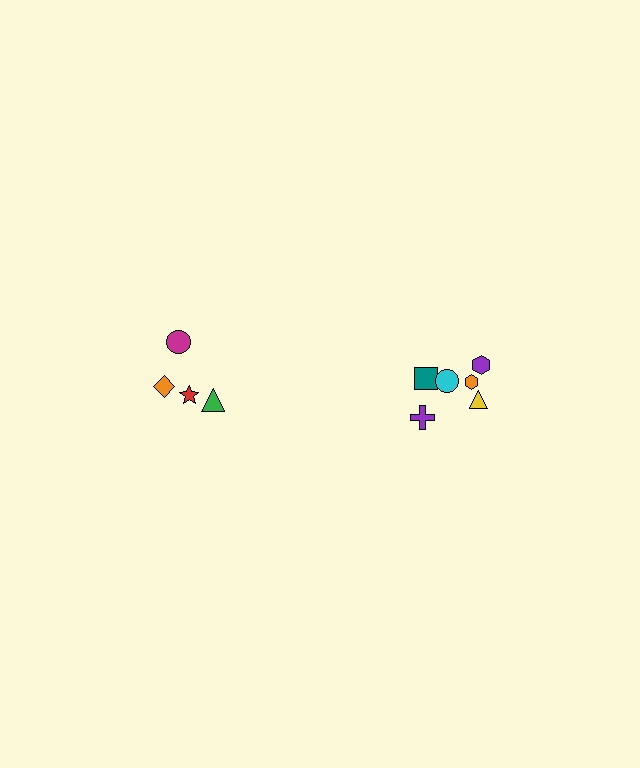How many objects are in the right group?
There are 6 objects.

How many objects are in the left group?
There are 4 objects.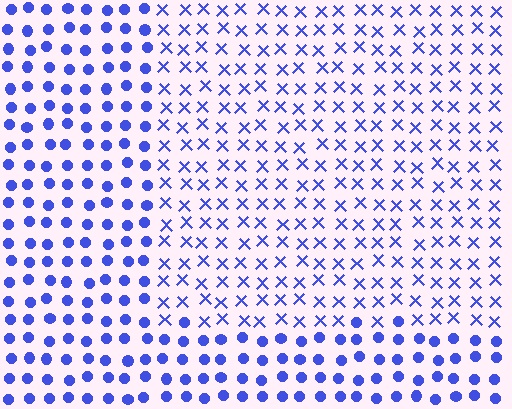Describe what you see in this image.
The image is filled with small blue elements arranged in a uniform grid. A rectangle-shaped region contains X marks, while the surrounding area contains circles. The boundary is defined purely by the change in element shape.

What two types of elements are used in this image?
The image uses X marks inside the rectangle region and circles outside it.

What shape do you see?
I see a rectangle.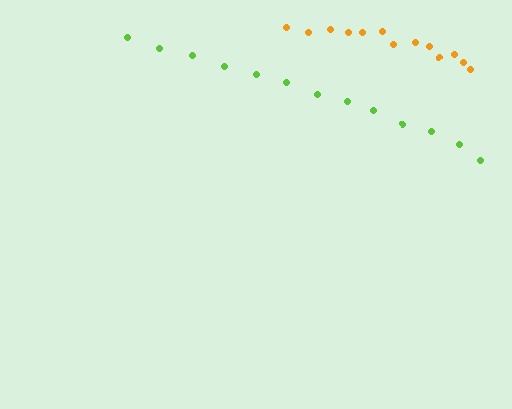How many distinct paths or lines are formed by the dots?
There are 2 distinct paths.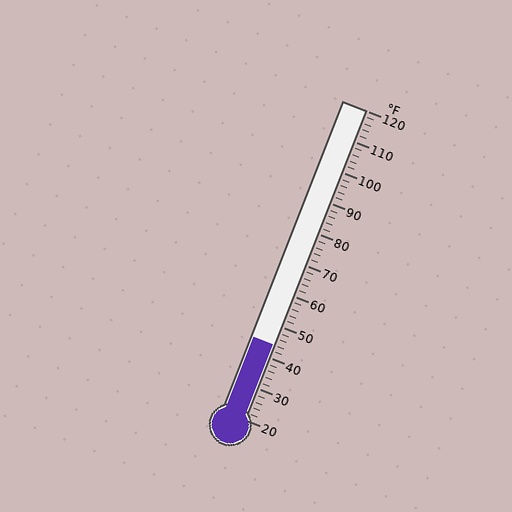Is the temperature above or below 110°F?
The temperature is below 110°F.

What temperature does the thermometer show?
The thermometer shows approximately 44°F.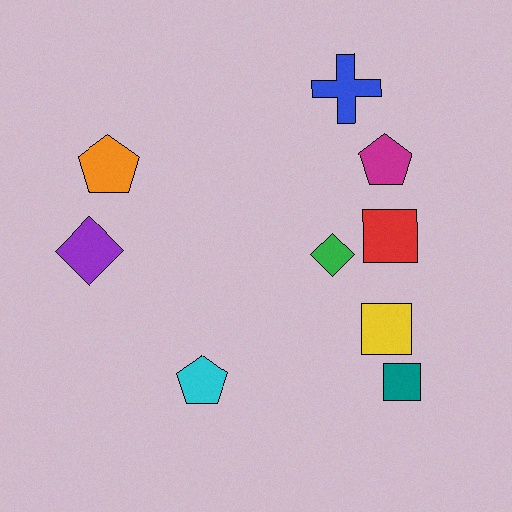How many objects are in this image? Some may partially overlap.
There are 9 objects.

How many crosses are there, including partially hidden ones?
There is 1 cross.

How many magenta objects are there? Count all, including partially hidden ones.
There is 1 magenta object.